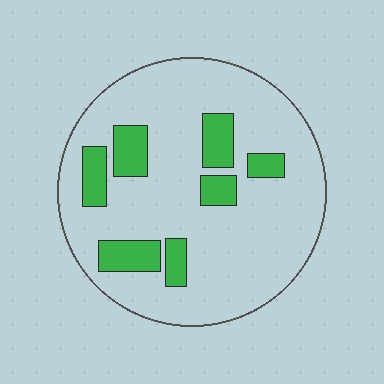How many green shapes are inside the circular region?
7.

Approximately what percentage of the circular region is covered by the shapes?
Approximately 20%.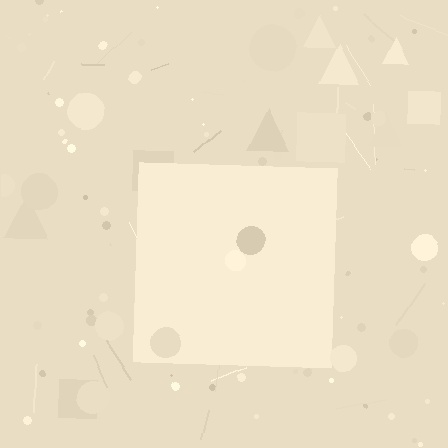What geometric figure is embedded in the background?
A square is embedded in the background.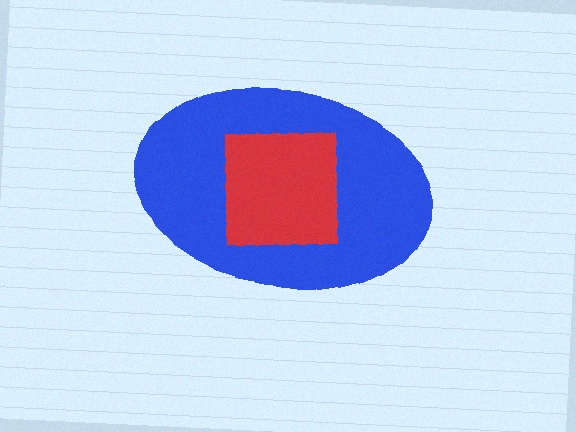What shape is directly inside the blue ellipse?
The red square.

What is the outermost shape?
The blue ellipse.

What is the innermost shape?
The red square.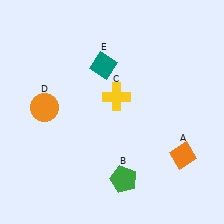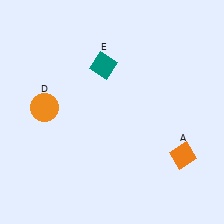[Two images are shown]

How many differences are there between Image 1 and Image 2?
There are 2 differences between the two images.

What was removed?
The yellow cross (C), the green pentagon (B) were removed in Image 2.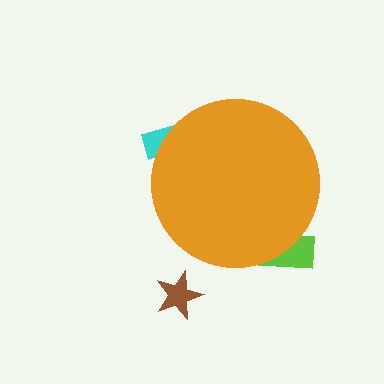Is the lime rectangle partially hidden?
Yes, the lime rectangle is partially hidden behind the orange circle.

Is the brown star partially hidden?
No, the brown star is fully visible.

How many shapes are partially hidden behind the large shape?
2 shapes are partially hidden.